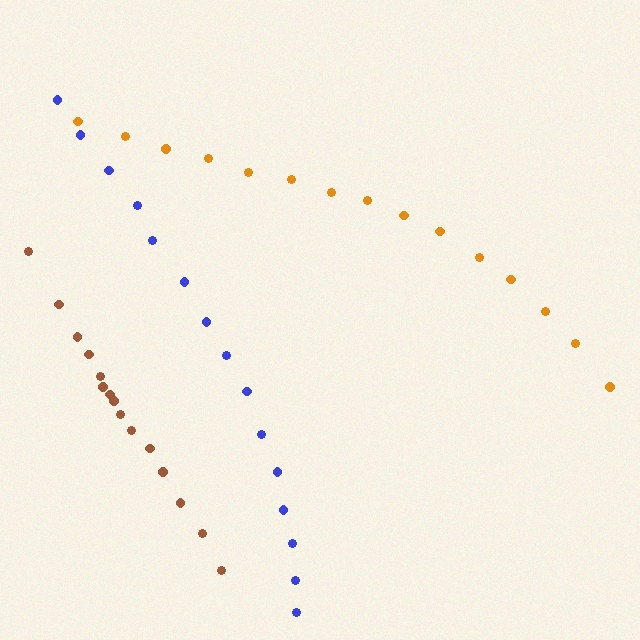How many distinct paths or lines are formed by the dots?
There are 3 distinct paths.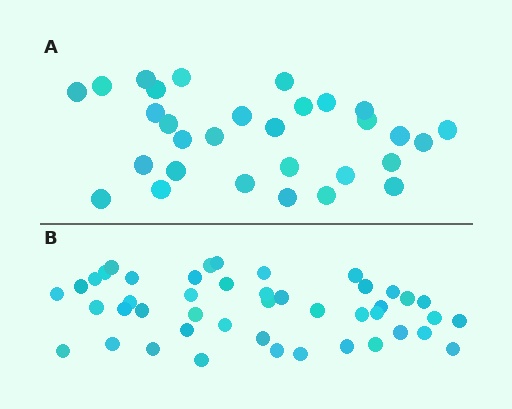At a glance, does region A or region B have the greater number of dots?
Region B (the bottom region) has more dots.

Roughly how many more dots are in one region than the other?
Region B has approximately 15 more dots than region A.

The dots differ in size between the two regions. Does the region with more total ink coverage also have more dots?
No. Region A has more total ink coverage because its dots are larger, but region B actually contains more individual dots. Total area can be misleading — the number of items is what matters here.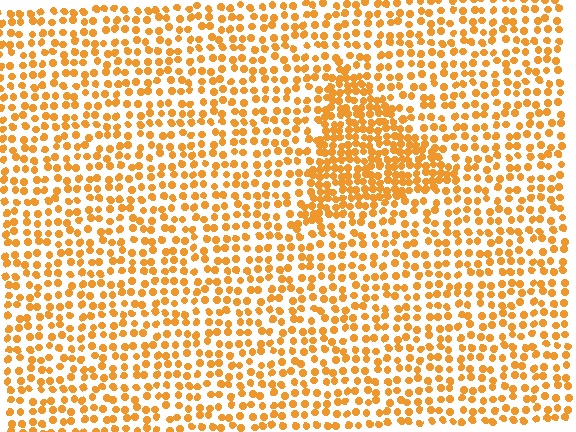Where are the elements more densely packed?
The elements are more densely packed inside the triangle boundary.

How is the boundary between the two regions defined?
The boundary is defined by a change in element density (approximately 1.9x ratio). All elements are the same color, size, and shape.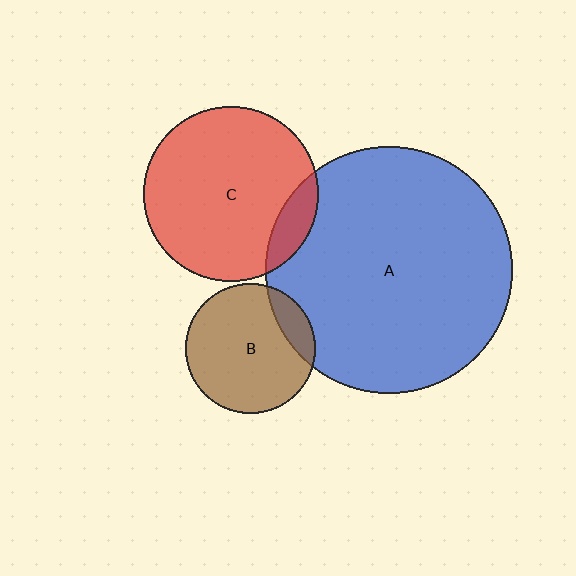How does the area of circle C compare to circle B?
Approximately 1.8 times.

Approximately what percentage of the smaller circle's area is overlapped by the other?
Approximately 15%.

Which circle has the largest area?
Circle A (blue).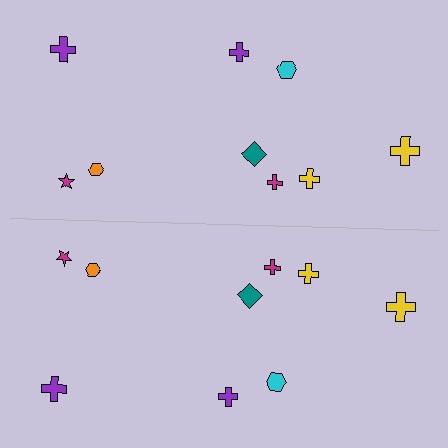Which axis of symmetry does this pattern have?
The pattern has a horizontal axis of symmetry running through the center of the image.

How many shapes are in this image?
There are 18 shapes in this image.